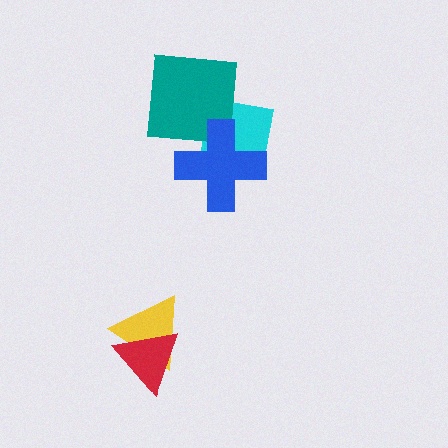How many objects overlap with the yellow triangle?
1 object overlaps with the yellow triangle.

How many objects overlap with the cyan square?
2 objects overlap with the cyan square.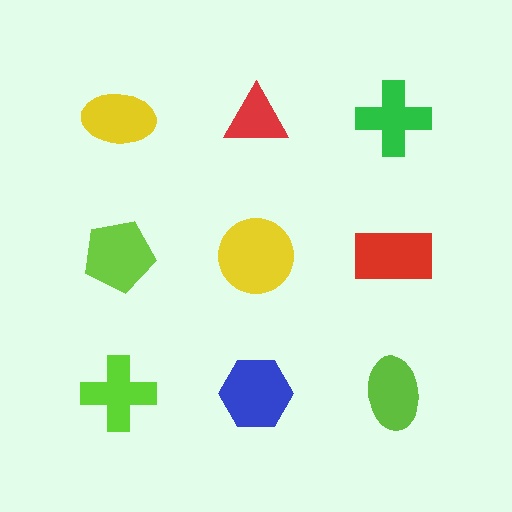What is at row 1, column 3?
A green cross.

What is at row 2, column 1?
A lime pentagon.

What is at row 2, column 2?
A yellow circle.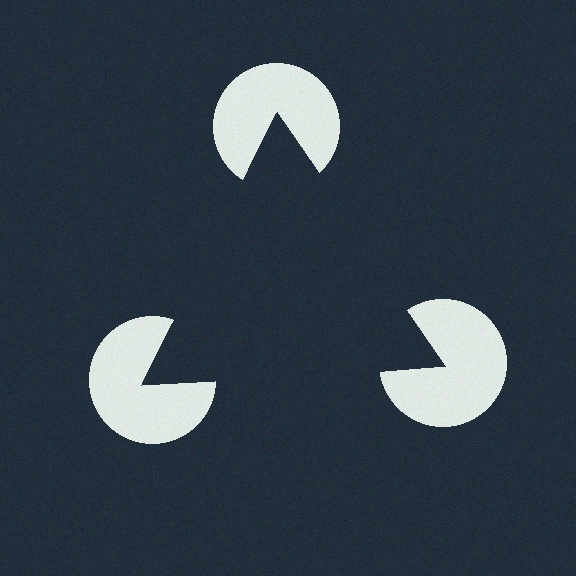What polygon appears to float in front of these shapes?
An illusory triangle — its edges are inferred from the aligned wedge cuts in the pac-man discs, not physically drawn.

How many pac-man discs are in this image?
There are 3 — one at each vertex of the illusory triangle.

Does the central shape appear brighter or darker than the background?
It typically appears slightly darker than the background, even though no actual brightness change is drawn.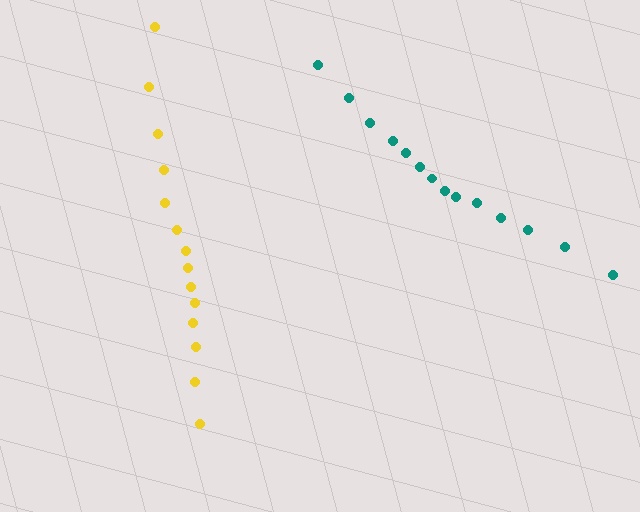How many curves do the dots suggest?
There are 2 distinct paths.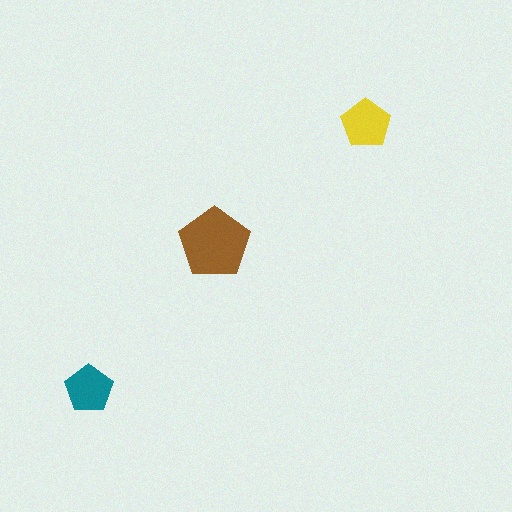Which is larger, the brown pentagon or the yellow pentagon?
The brown one.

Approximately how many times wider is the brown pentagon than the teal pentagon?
About 1.5 times wider.